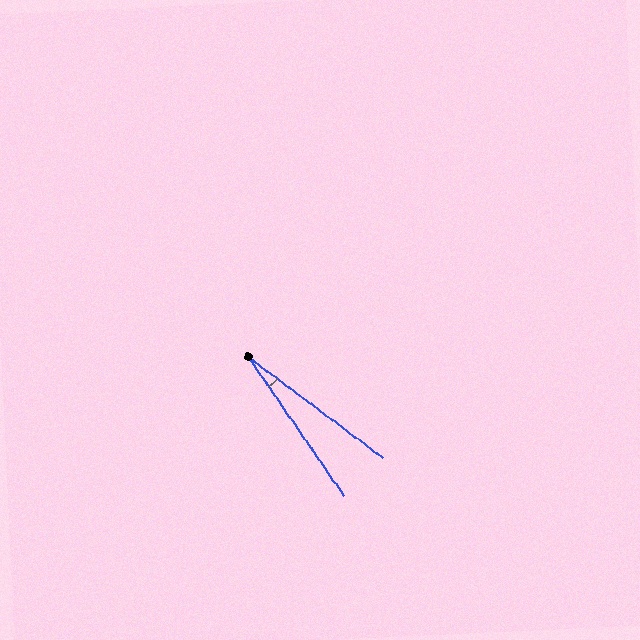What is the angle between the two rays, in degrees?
Approximately 19 degrees.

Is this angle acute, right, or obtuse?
It is acute.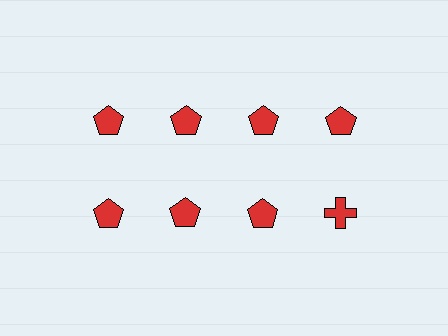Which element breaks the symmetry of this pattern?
The red cross in the second row, second from right column breaks the symmetry. All other shapes are red pentagons.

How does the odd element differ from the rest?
It has a different shape: cross instead of pentagon.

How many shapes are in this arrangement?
There are 8 shapes arranged in a grid pattern.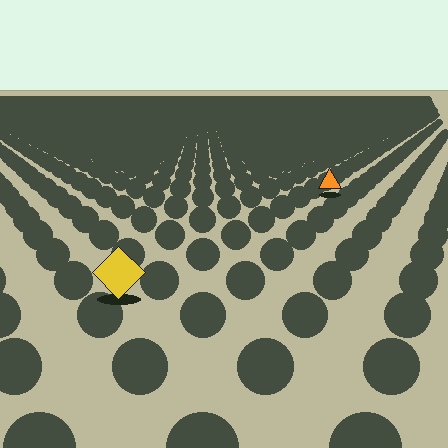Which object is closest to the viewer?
The yellow diamond is closest. The texture marks near it are larger and more spread out.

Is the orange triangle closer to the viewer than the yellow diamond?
No. The yellow diamond is closer — you can tell from the texture gradient: the ground texture is coarser near it.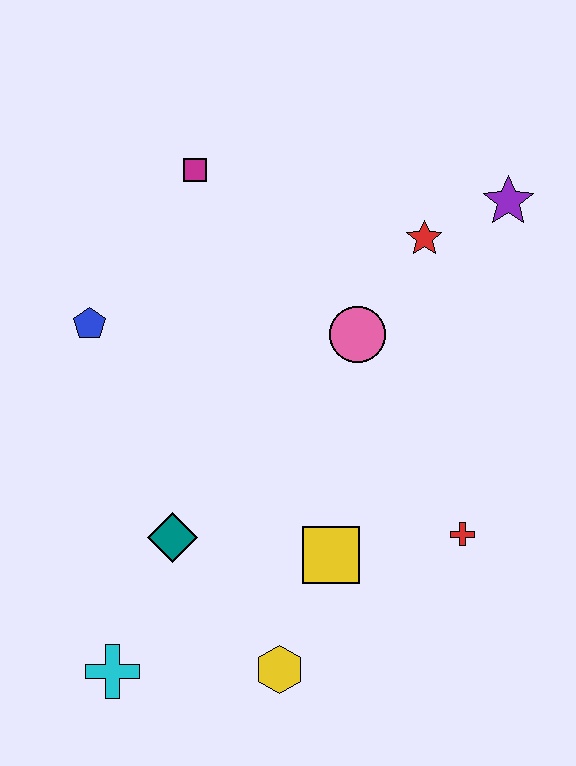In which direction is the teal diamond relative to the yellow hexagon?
The teal diamond is above the yellow hexagon.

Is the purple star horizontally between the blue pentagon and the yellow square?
No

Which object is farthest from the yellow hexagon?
The purple star is farthest from the yellow hexagon.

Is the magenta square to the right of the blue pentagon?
Yes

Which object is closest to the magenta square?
The blue pentagon is closest to the magenta square.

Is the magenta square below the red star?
No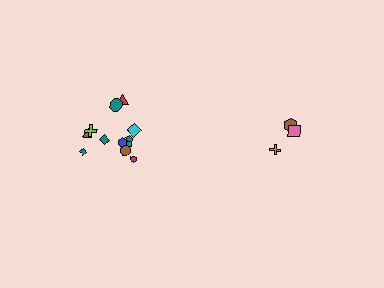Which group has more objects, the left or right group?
The left group.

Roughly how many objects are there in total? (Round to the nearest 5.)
Roughly 15 objects in total.